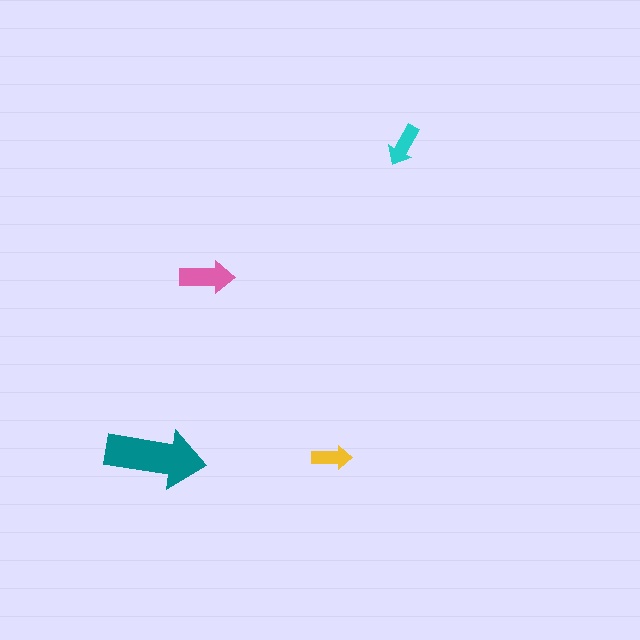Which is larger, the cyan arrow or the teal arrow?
The teal one.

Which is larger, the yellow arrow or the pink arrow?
The pink one.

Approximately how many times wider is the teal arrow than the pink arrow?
About 2 times wider.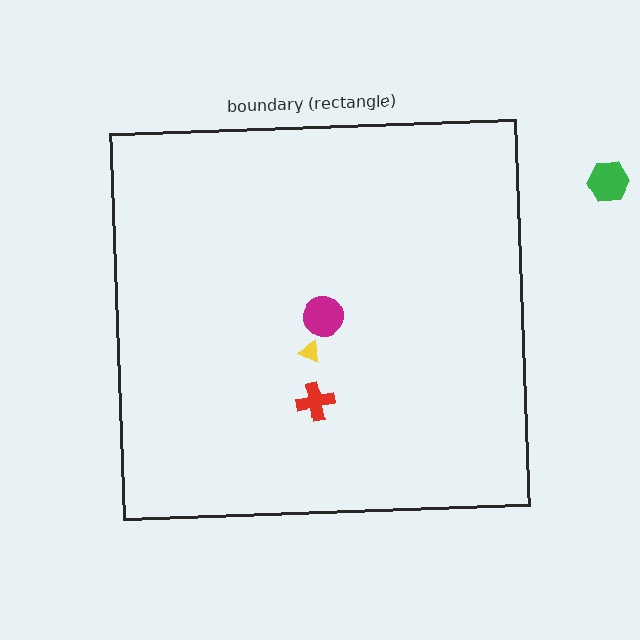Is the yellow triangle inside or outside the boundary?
Inside.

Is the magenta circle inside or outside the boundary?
Inside.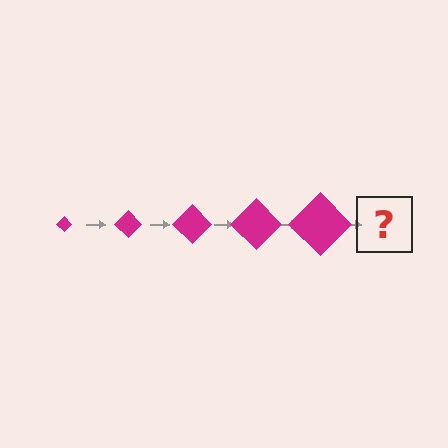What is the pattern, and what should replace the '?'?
The pattern is that the diamond gets progressively larger each step. The '?' should be a magenta diamond, larger than the previous one.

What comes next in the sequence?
The next element should be a magenta diamond, larger than the previous one.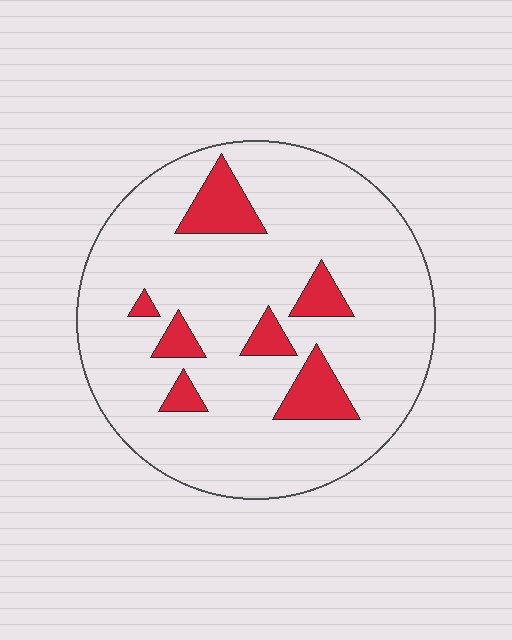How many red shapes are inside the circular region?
7.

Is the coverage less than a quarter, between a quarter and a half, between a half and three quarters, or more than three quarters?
Less than a quarter.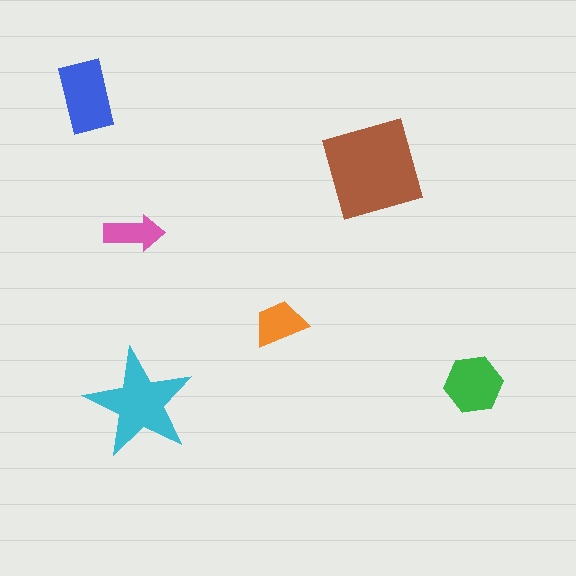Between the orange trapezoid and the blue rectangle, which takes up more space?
The blue rectangle.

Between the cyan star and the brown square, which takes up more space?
The brown square.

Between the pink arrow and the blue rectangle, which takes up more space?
The blue rectangle.